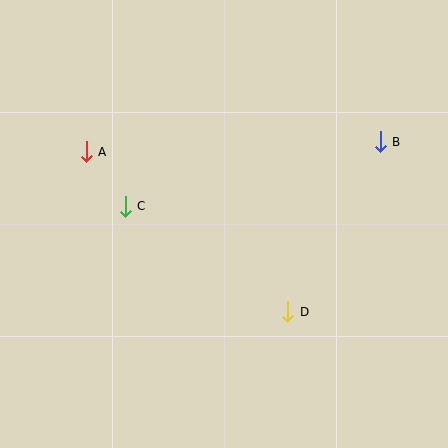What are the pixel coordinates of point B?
Point B is at (380, 142).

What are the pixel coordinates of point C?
Point C is at (125, 206).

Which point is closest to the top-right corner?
Point B is closest to the top-right corner.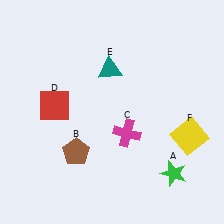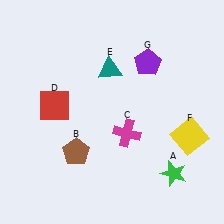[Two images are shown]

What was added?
A purple pentagon (G) was added in Image 2.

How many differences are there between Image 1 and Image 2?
There is 1 difference between the two images.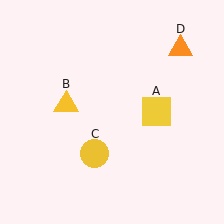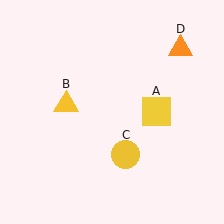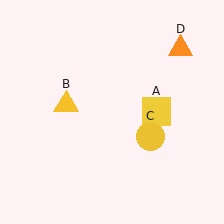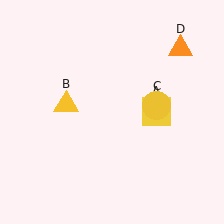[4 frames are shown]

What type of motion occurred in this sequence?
The yellow circle (object C) rotated counterclockwise around the center of the scene.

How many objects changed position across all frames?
1 object changed position: yellow circle (object C).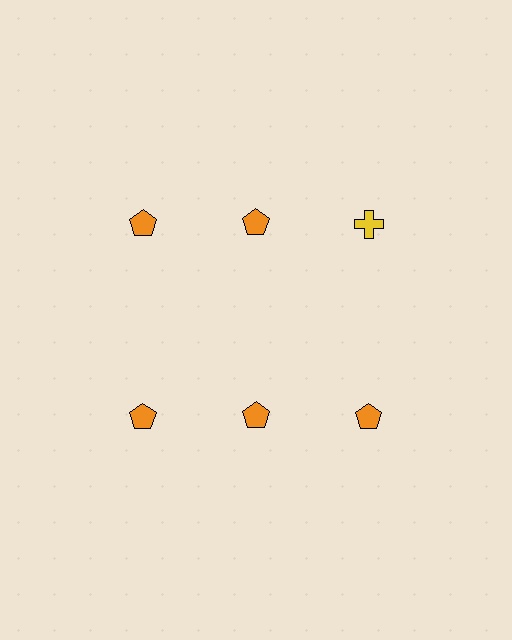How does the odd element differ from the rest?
It differs in both color (yellow instead of orange) and shape (cross instead of pentagon).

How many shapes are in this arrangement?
There are 6 shapes arranged in a grid pattern.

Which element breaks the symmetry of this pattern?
The yellow cross in the top row, center column breaks the symmetry. All other shapes are orange pentagons.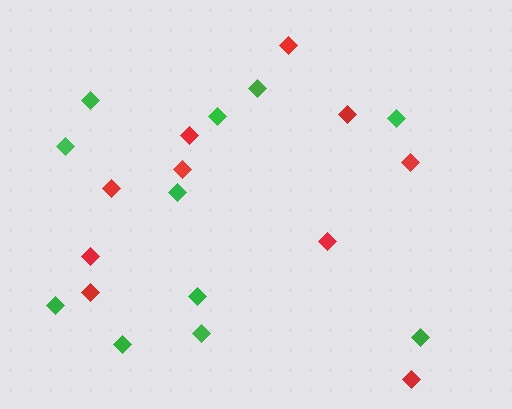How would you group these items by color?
There are 2 groups: one group of red diamonds (10) and one group of green diamonds (11).